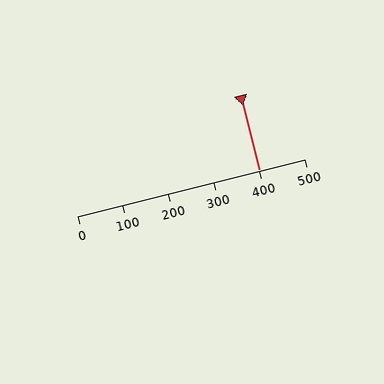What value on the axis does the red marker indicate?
The marker indicates approximately 400.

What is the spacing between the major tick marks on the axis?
The major ticks are spaced 100 apart.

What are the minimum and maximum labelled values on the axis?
The axis runs from 0 to 500.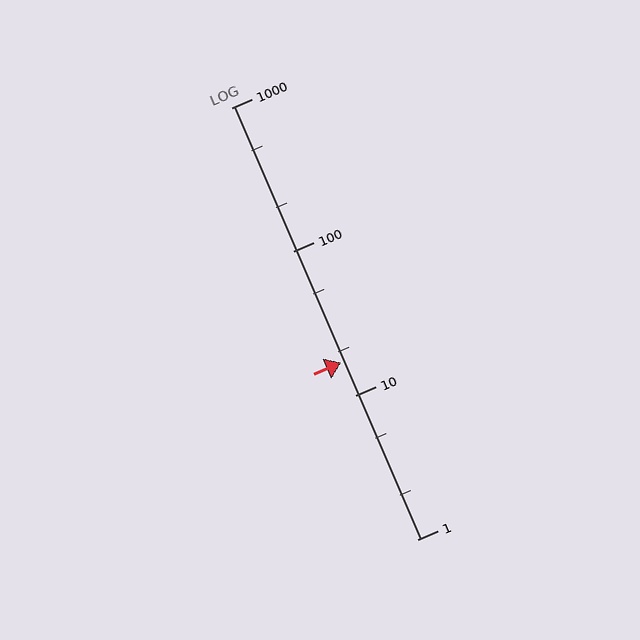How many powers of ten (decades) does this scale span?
The scale spans 3 decades, from 1 to 1000.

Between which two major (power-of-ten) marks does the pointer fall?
The pointer is between 10 and 100.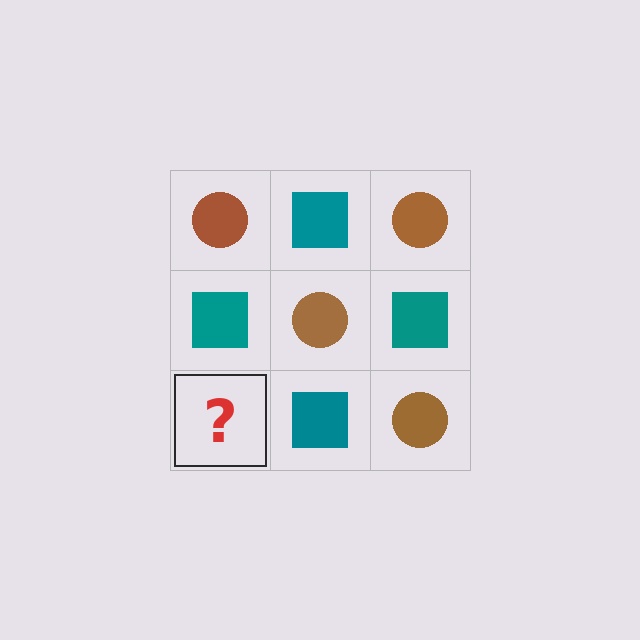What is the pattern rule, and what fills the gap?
The rule is that it alternates brown circle and teal square in a checkerboard pattern. The gap should be filled with a brown circle.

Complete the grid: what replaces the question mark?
The question mark should be replaced with a brown circle.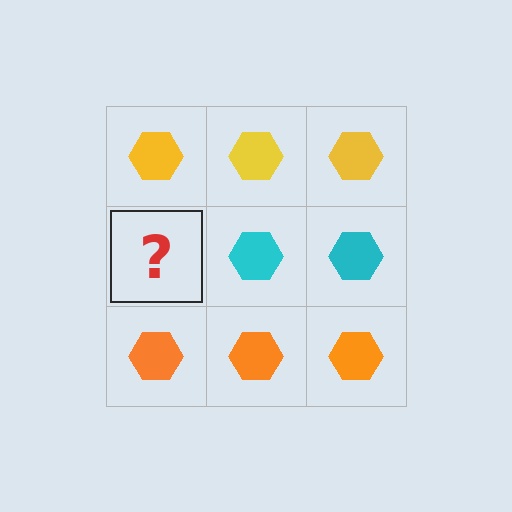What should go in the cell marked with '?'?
The missing cell should contain a cyan hexagon.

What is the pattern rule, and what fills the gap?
The rule is that each row has a consistent color. The gap should be filled with a cyan hexagon.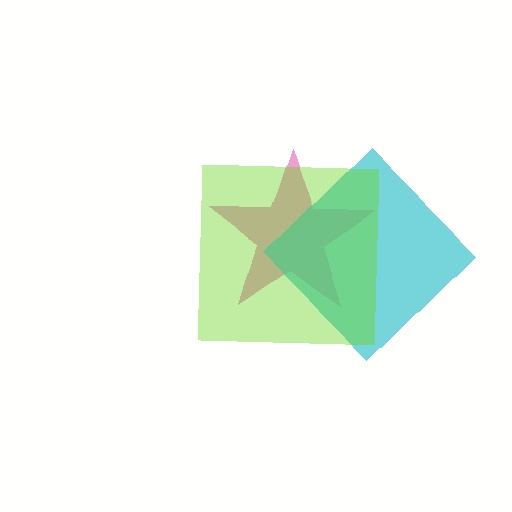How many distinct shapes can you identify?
There are 3 distinct shapes: a pink star, a cyan diamond, a lime square.